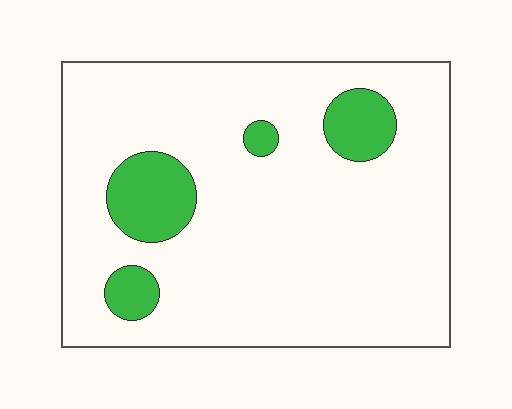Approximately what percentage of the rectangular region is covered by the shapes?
Approximately 15%.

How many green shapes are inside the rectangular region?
4.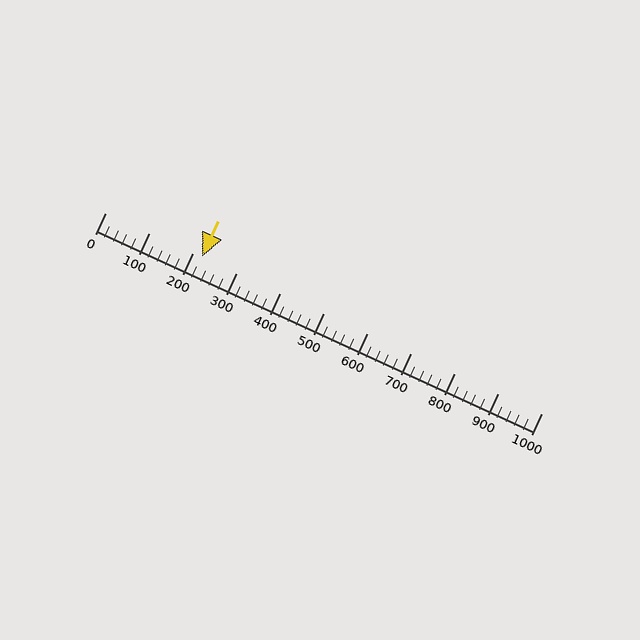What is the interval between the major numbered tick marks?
The major tick marks are spaced 100 units apart.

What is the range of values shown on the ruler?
The ruler shows values from 0 to 1000.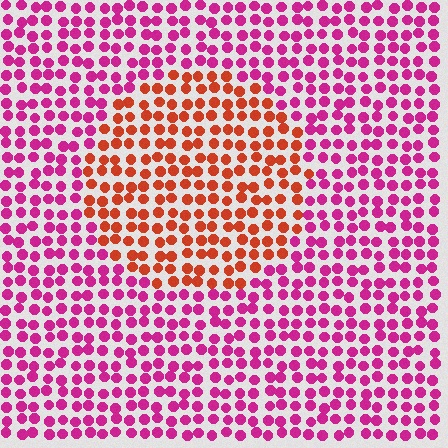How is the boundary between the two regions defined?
The boundary is defined purely by a slight shift in hue (about 49 degrees). Spacing, size, and orientation are identical on both sides.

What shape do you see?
I see a circle.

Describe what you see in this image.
The image is filled with small magenta elements in a uniform arrangement. A circle-shaped region is visible where the elements are tinted to a slightly different hue, forming a subtle color boundary.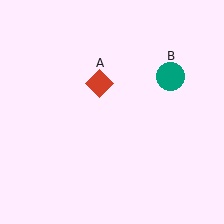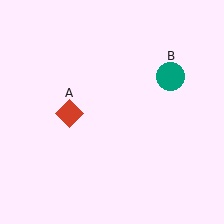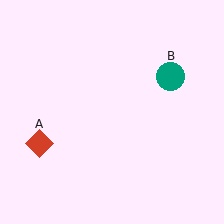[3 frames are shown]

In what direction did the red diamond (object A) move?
The red diamond (object A) moved down and to the left.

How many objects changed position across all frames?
1 object changed position: red diamond (object A).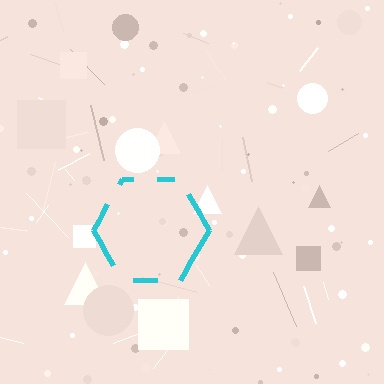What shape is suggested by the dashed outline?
The dashed outline suggests a hexagon.